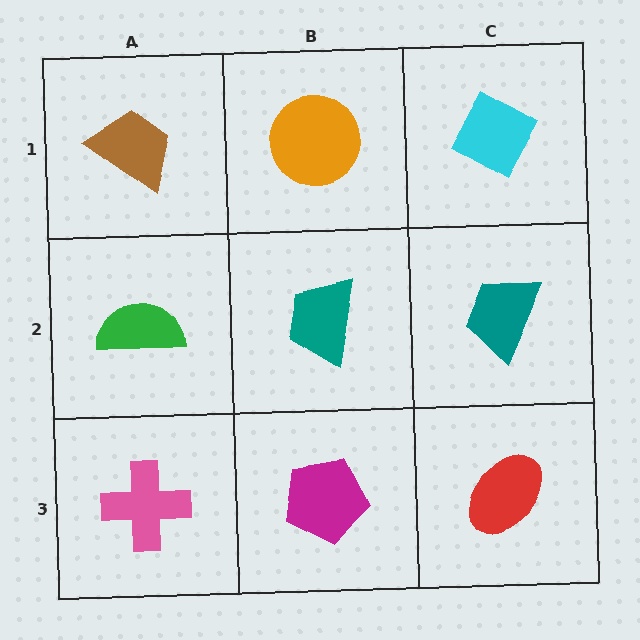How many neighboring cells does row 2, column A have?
3.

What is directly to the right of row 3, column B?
A red ellipse.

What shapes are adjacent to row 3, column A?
A green semicircle (row 2, column A), a magenta pentagon (row 3, column B).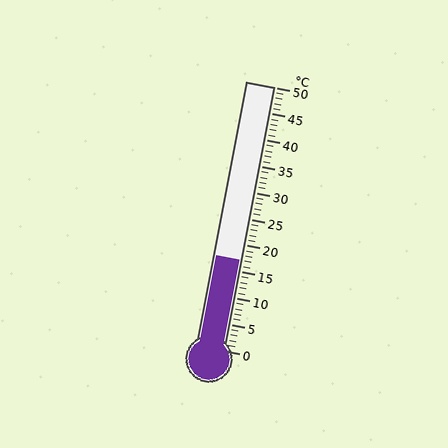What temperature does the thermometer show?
The thermometer shows approximately 17°C.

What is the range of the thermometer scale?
The thermometer scale ranges from 0°C to 50°C.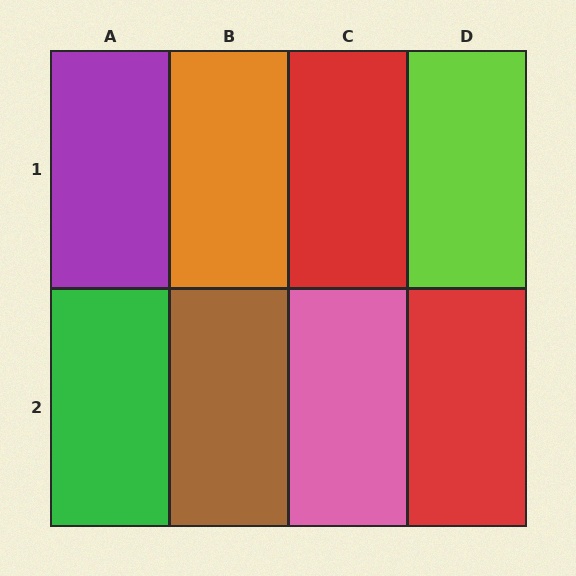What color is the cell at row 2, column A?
Green.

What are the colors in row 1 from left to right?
Purple, orange, red, lime.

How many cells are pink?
1 cell is pink.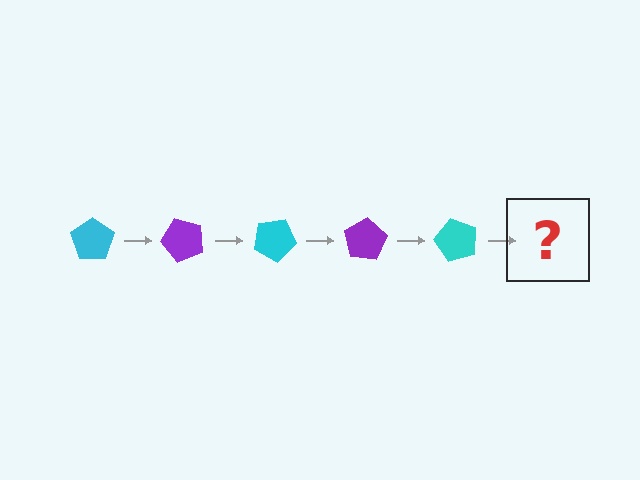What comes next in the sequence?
The next element should be a purple pentagon, rotated 250 degrees from the start.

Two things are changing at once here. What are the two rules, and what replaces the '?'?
The two rules are that it rotates 50 degrees each step and the color cycles through cyan and purple. The '?' should be a purple pentagon, rotated 250 degrees from the start.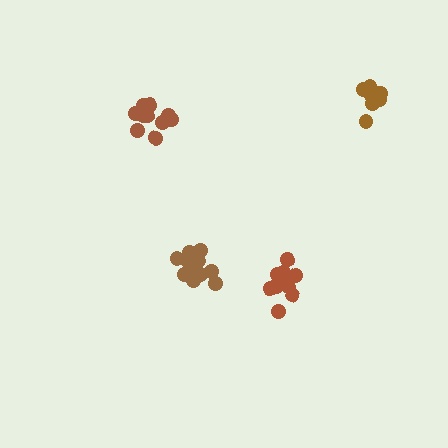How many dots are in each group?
Group 1: 12 dots, Group 2: 10 dots, Group 3: 11 dots, Group 4: 13 dots (46 total).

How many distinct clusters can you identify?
There are 4 distinct clusters.